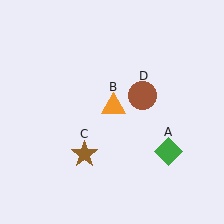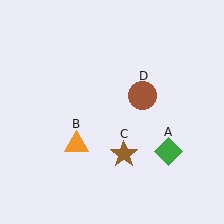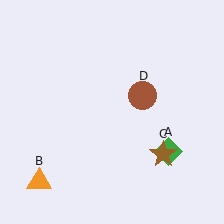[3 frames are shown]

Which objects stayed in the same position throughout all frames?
Green diamond (object A) and brown circle (object D) remained stationary.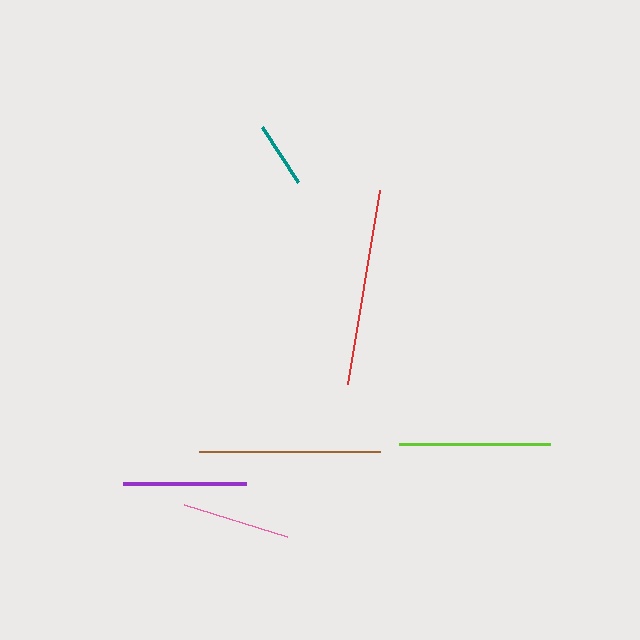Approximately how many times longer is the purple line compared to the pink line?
The purple line is approximately 1.1 times the length of the pink line.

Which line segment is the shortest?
The teal line is the shortest at approximately 66 pixels.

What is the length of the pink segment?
The pink segment is approximately 108 pixels long.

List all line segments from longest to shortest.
From longest to shortest: red, brown, lime, purple, pink, teal.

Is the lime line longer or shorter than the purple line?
The lime line is longer than the purple line.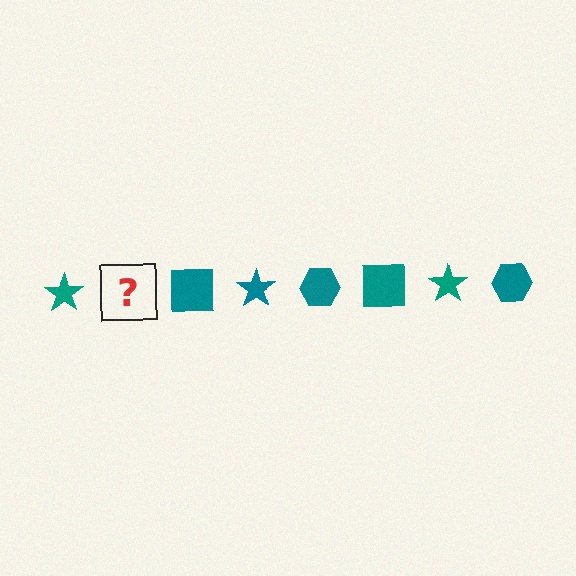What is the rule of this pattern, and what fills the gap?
The rule is that the pattern cycles through star, hexagon, square shapes in teal. The gap should be filled with a teal hexagon.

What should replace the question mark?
The question mark should be replaced with a teal hexagon.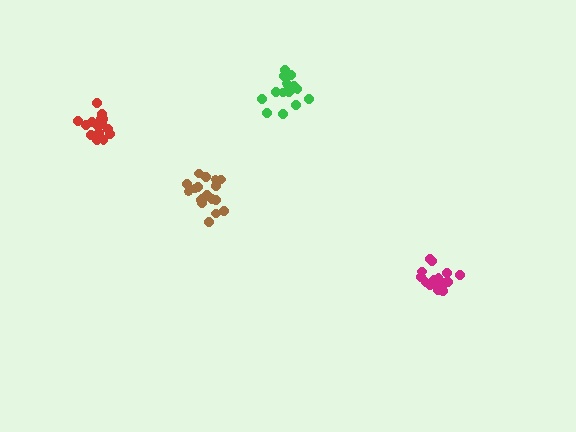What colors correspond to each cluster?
The clusters are colored: brown, red, magenta, green.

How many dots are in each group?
Group 1: 19 dots, Group 2: 17 dots, Group 3: 16 dots, Group 4: 16 dots (68 total).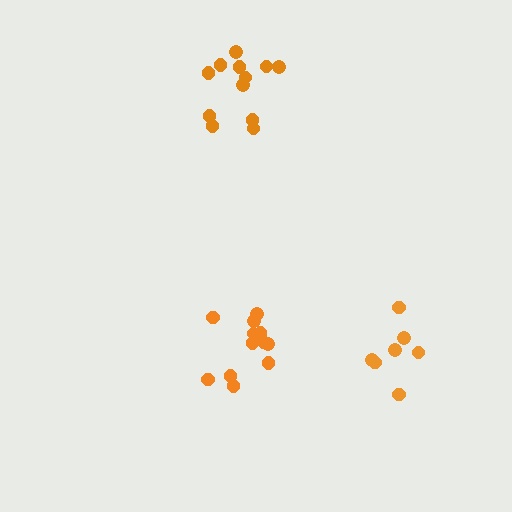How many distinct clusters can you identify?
There are 3 distinct clusters.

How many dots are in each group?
Group 1: 12 dots, Group 2: 7 dots, Group 3: 12 dots (31 total).